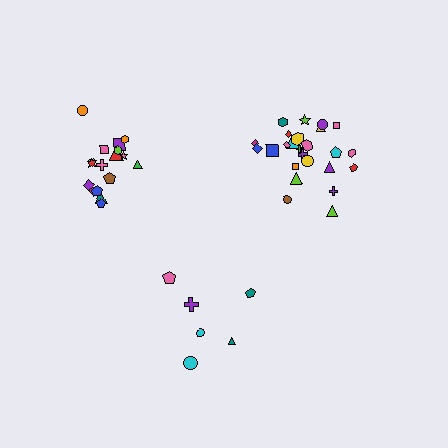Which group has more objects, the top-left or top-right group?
The top-right group.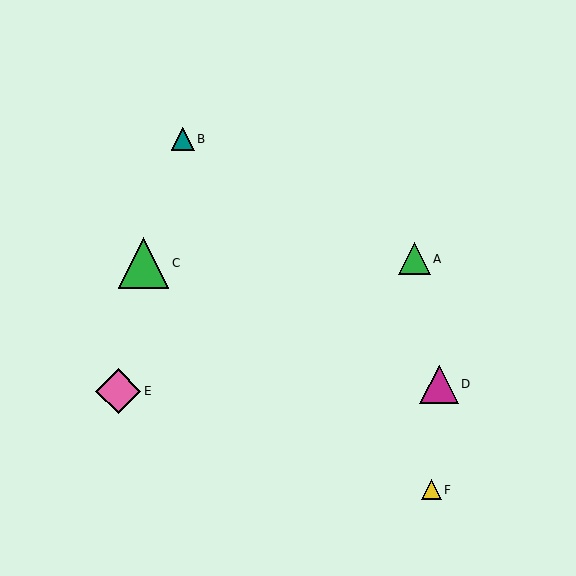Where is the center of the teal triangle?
The center of the teal triangle is at (183, 139).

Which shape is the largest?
The green triangle (labeled C) is the largest.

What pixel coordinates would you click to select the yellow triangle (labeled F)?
Click at (431, 490) to select the yellow triangle F.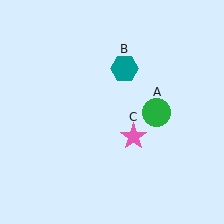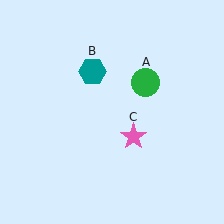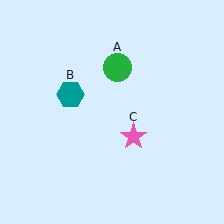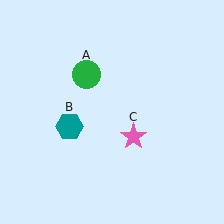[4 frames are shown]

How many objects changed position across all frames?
2 objects changed position: green circle (object A), teal hexagon (object B).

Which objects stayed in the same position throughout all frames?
Pink star (object C) remained stationary.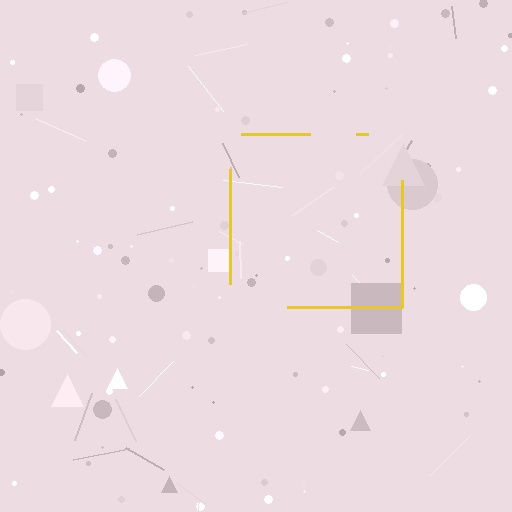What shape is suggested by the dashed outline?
The dashed outline suggests a square.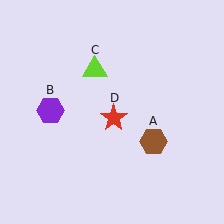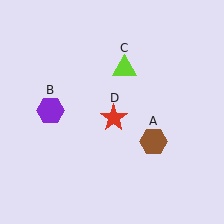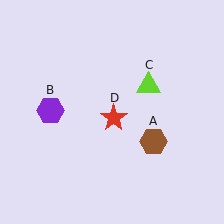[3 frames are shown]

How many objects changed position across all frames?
1 object changed position: lime triangle (object C).